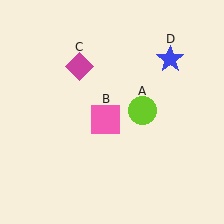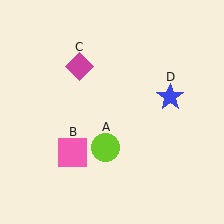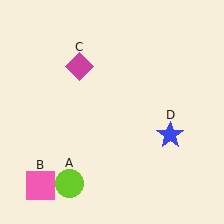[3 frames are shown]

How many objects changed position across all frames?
3 objects changed position: lime circle (object A), pink square (object B), blue star (object D).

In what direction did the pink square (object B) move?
The pink square (object B) moved down and to the left.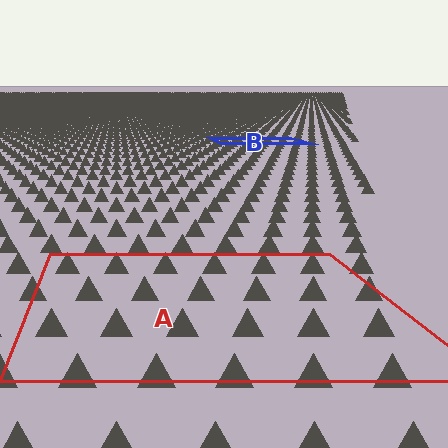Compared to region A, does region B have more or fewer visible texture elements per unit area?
Region B has more texture elements per unit area — they are packed more densely because it is farther away.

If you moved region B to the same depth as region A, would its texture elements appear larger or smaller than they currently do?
They would appear larger. At a closer depth, the same texture elements are projected at a bigger on-screen size.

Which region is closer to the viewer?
Region A is closer. The texture elements there are larger and more spread out.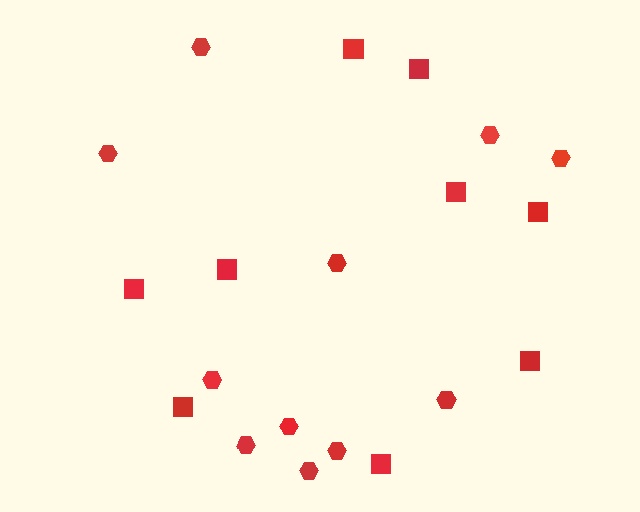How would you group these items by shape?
There are 2 groups: one group of squares (9) and one group of hexagons (11).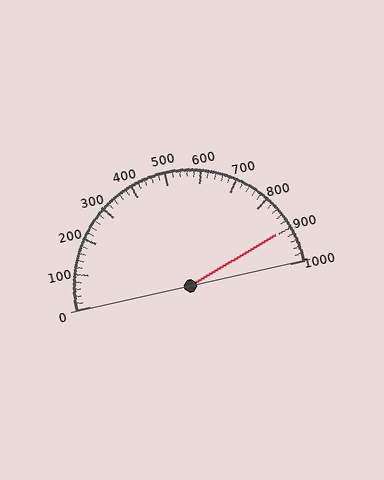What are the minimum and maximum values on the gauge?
The gauge ranges from 0 to 1000.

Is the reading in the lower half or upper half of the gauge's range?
The reading is in the upper half of the range (0 to 1000).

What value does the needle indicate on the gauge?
The needle indicates approximately 900.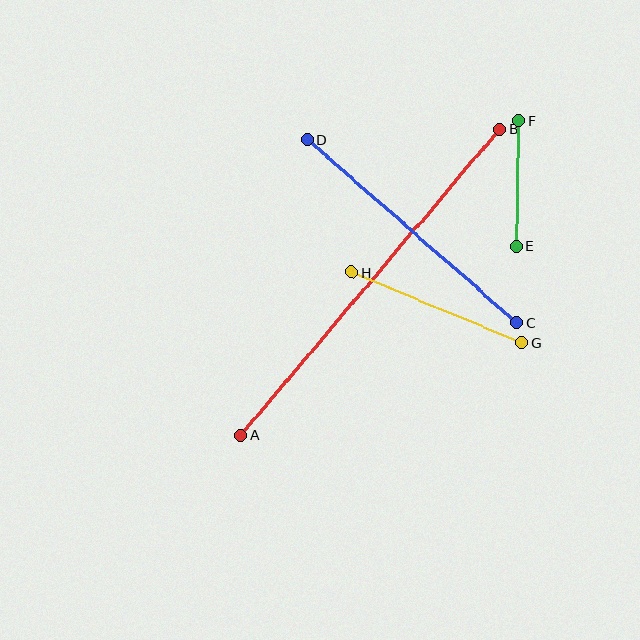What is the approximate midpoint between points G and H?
The midpoint is at approximately (437, 307) pixels.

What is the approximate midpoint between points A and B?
The midpoint is at approximately (370, 282) pixels.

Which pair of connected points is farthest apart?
Points A and B are farthest apart.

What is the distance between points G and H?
The distance is approximately 184 pixels.